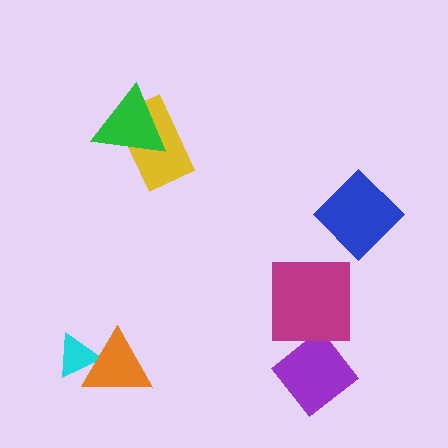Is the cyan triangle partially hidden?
Yes, it is partially covered by another shape.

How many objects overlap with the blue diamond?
0 objects overlap with the blue diamond.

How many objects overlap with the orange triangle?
1 object overlaps with the orange triangle.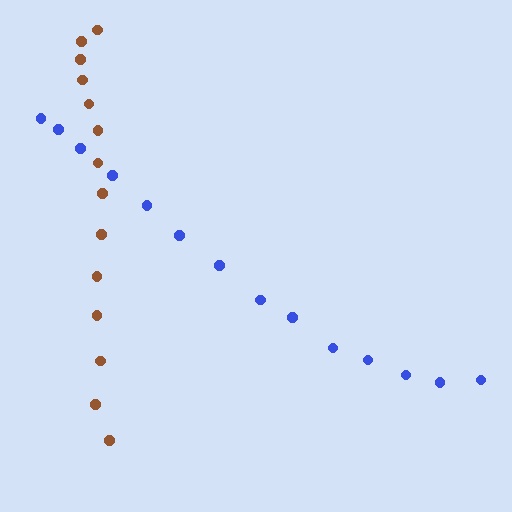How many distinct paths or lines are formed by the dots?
There are 2 distinct paths.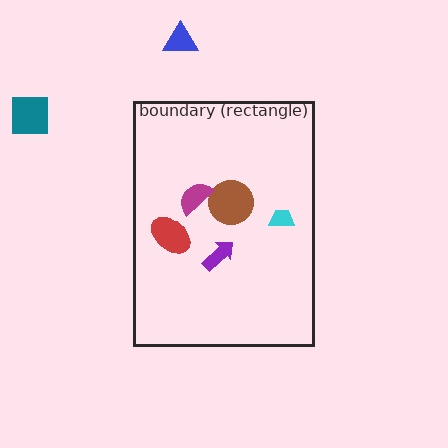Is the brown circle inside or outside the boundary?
Inside.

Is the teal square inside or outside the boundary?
Outside.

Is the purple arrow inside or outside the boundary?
Inside.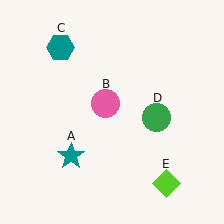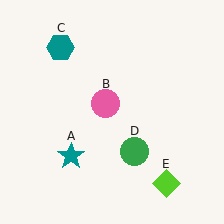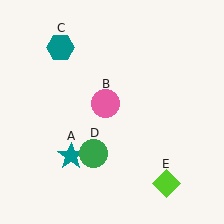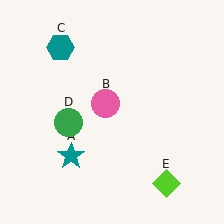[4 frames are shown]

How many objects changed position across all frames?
1 object changed position: green circle (object D).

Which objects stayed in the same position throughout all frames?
Teal star (object A) and pink circle (object B) and teal hexagon (object C) and lime diamond (object E) remained stationary.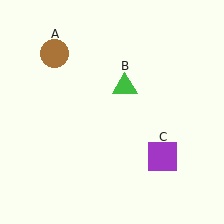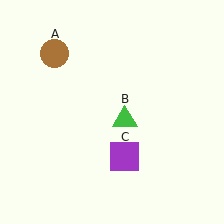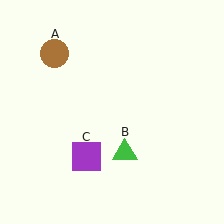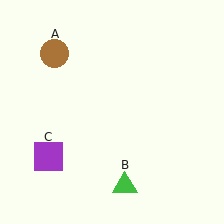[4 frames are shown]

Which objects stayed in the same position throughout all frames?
Brown circle (object A) remained stationary.